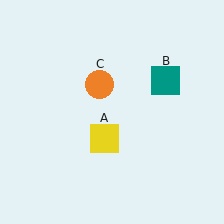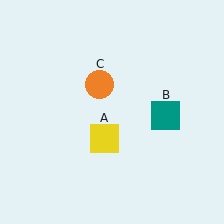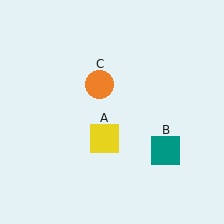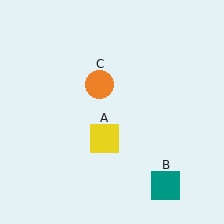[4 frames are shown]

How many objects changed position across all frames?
1 object changed position: teal square (object B).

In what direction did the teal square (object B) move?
The teal square (object B) moved down.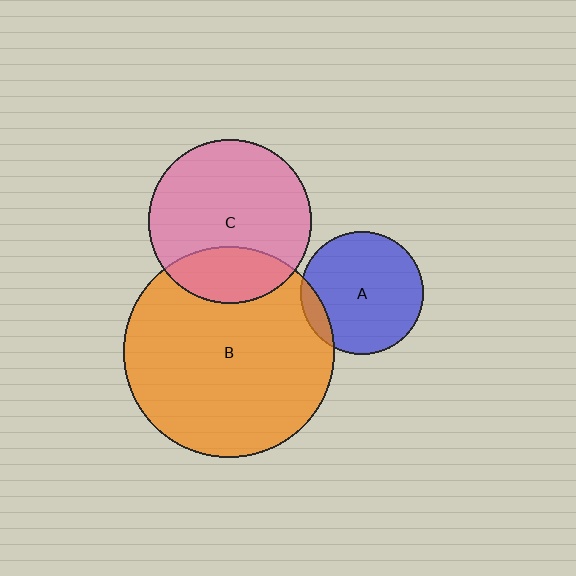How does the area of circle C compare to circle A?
Approximately 1.8 times.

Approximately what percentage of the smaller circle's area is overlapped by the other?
Approximately 25%.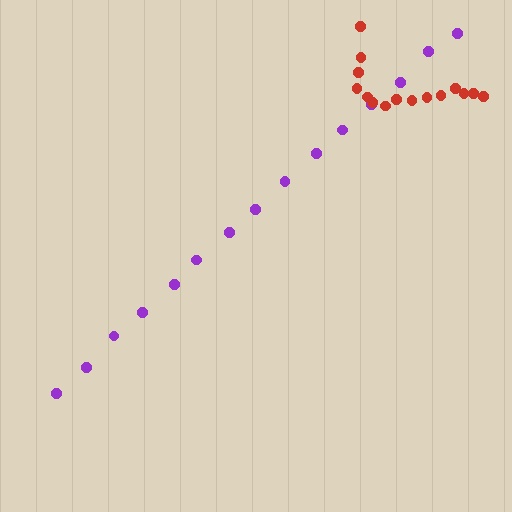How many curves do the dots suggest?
There are 2 distinct paths.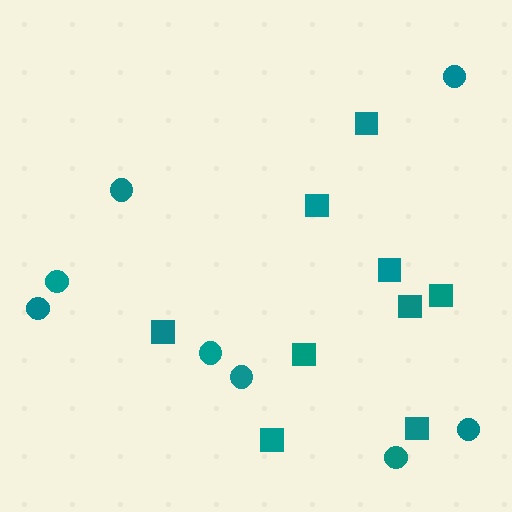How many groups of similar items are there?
There are 2 groups: one group of circles (8) and one group of squares (9).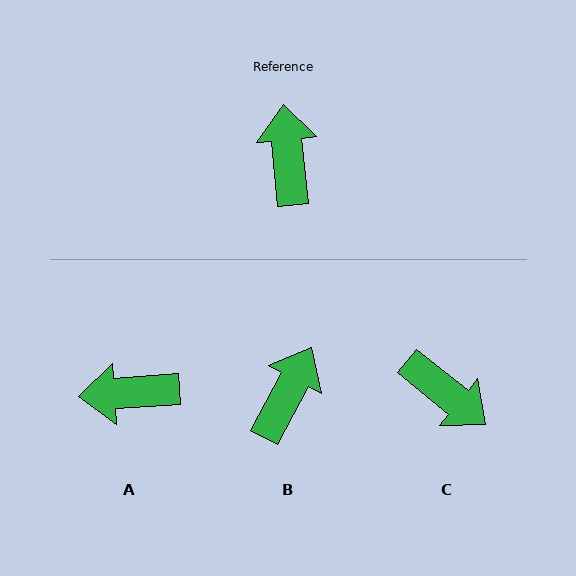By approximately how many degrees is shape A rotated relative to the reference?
Approximately 89 degrees counter-clockwise.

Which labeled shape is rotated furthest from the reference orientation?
C, about 135 degrees away.